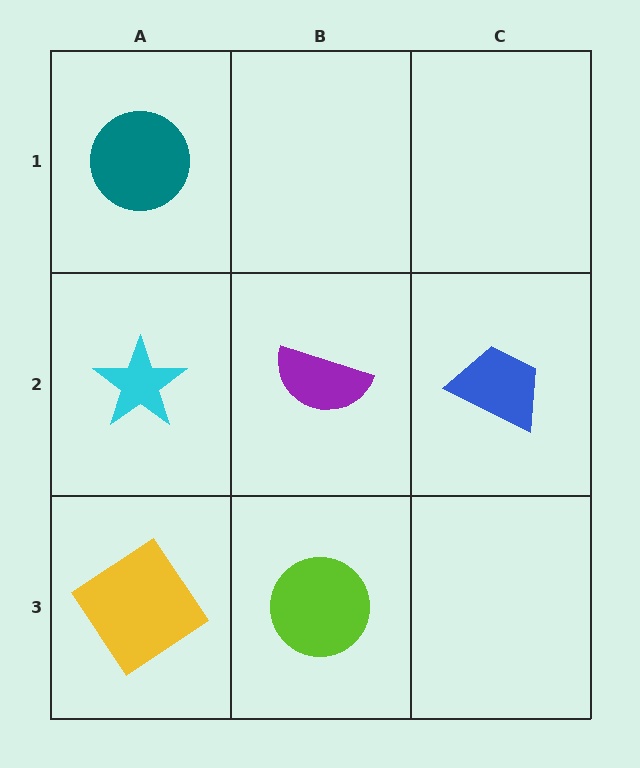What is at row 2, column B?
A purple semicircle.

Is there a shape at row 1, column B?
No, that cell is empty.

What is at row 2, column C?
A blue trapezoid.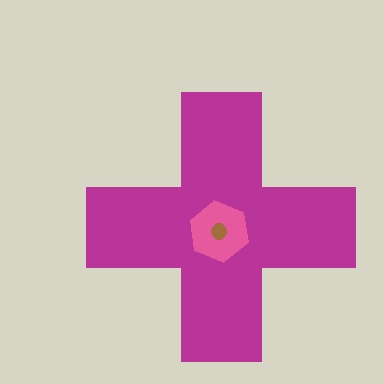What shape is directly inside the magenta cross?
The pink hexagon.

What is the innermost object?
The brown circle.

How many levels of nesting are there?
3.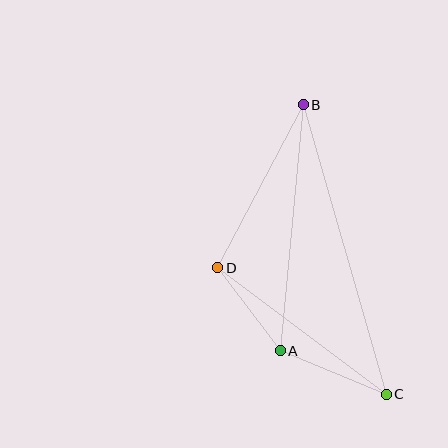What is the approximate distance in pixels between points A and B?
The distance between A and B is approximately 247 pixels.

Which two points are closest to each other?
Points A and D are closest to each other.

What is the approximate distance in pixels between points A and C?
The distance between A and C is approximately 114 pixels.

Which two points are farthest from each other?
Points B and C are farthest from each other.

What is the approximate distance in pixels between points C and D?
The distance between C and D is approximately 211 pixels.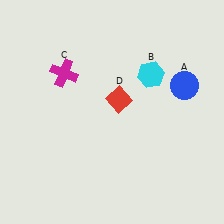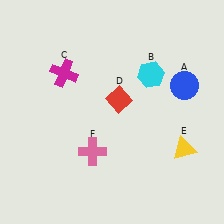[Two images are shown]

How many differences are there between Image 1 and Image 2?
There are 2 differences between the two images.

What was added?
A yellow triangle (E), a pink cross (F) were added in Image 2.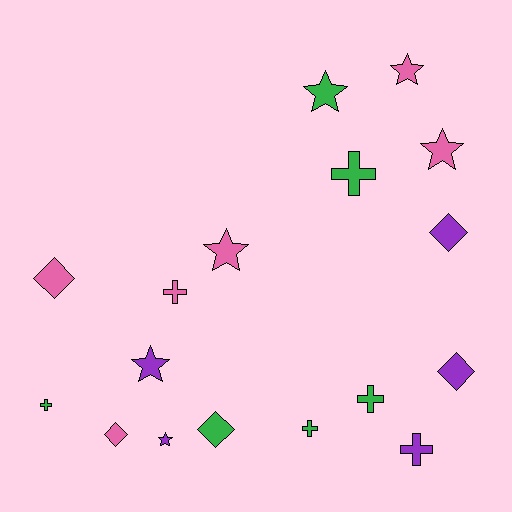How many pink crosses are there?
There is 1 pink cross.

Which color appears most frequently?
Green, with 6 objects.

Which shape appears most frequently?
Cross, with 6 objects.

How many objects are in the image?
There are 17 objects.